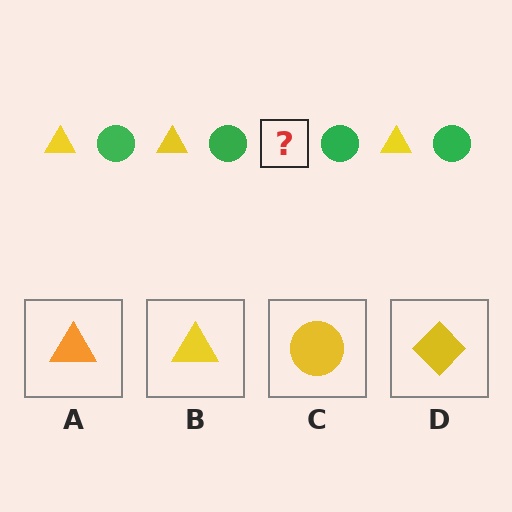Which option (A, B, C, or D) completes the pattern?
B.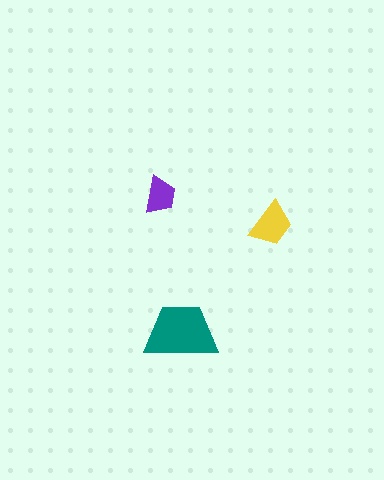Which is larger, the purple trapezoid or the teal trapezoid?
The teal one.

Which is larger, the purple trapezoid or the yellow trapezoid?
The yellow one.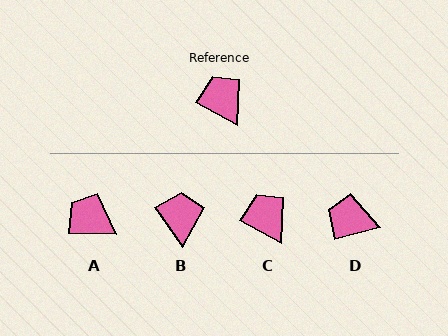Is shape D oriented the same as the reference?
No, it is off by about 44 degrees.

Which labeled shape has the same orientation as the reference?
C.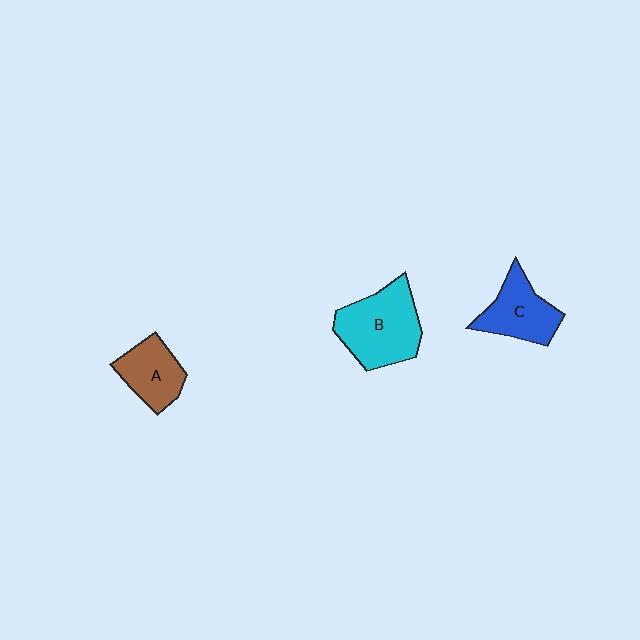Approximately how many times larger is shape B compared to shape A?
Approximately 1.6 times.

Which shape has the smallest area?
Shape A (brown).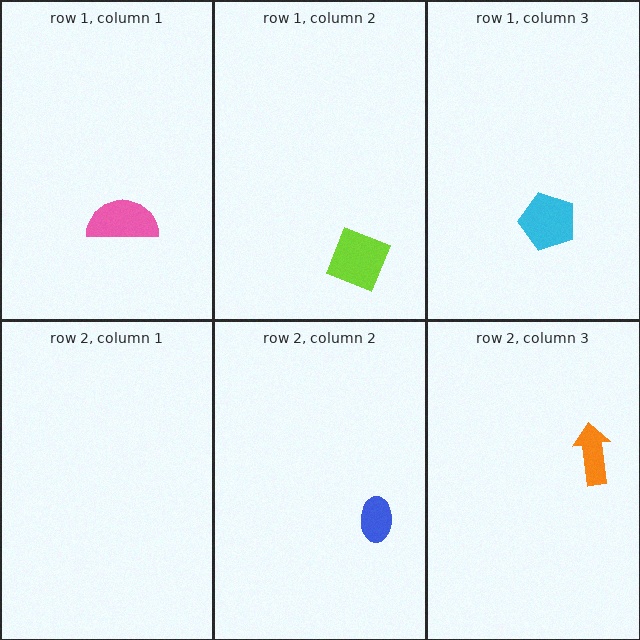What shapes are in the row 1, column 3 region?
The cyan pentagon.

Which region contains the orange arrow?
The row 2, column 3 region.